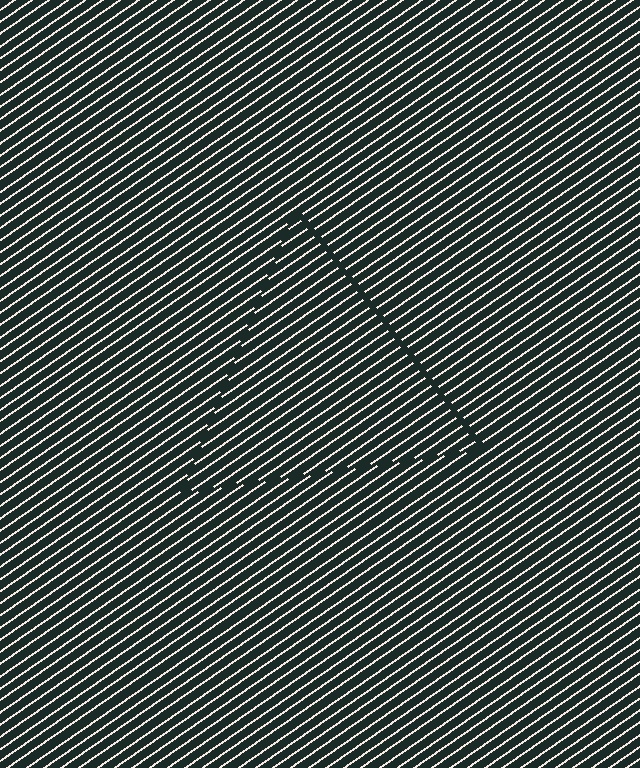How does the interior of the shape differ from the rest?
The interior of the shape contains the same grating, shifted by half a period — the contour is defined by the phase discontinuity where line-ends from the inner and outer gratings abut.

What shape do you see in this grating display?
An illusory triangle. The interior of the shape contains the same grating, shifted by half a period — the contour is defined by the phase discontinuity where line-ends from the inner and outer gratings abut.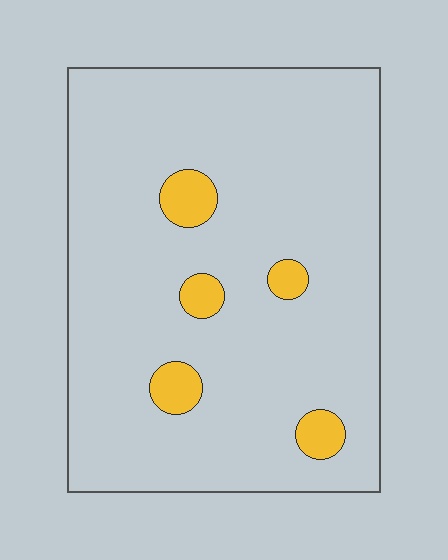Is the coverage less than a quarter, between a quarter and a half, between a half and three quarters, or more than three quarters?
Less than a quarter.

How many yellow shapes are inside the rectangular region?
5.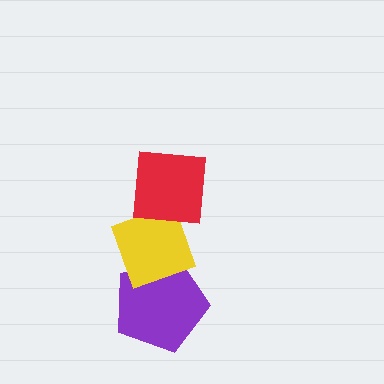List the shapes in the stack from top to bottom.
From top to bottom: the red square, the yellow diamond, the purple pentagon.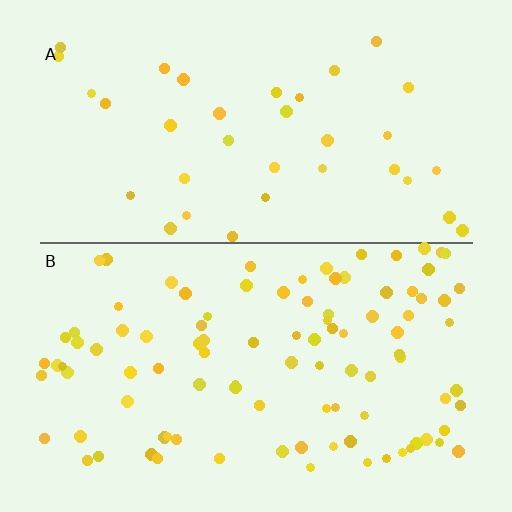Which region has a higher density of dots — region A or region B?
B (the bottom).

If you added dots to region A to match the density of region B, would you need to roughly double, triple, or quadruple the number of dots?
Approximately triple.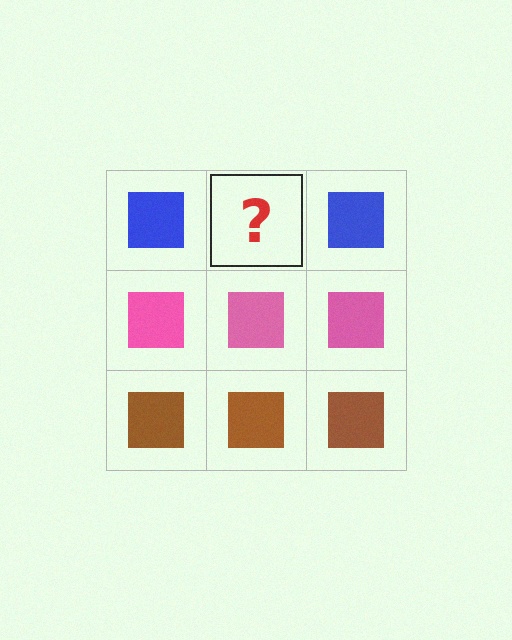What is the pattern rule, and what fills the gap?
The rule is that each row has a consistent color. The gap should be filled with a blue square.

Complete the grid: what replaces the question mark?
The question mark should be replaced with a blue square.